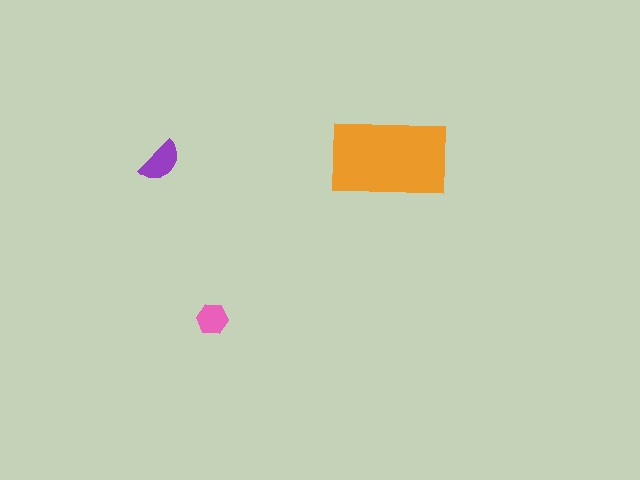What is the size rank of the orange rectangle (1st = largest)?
1st.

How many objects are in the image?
There are 3 objects in the image.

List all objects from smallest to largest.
The pink hexagon, the purple semicircle, the orange rectangle.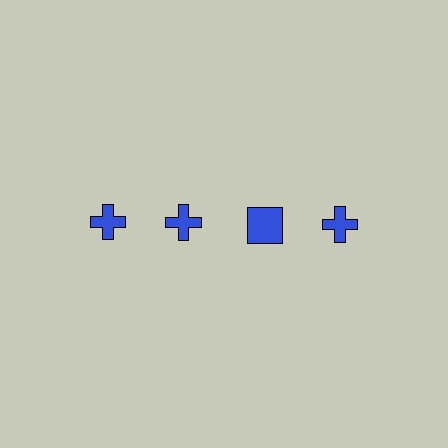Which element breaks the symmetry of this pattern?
The blue square in the top row, center column breaks the symmetry. All other shapes are blue crosses.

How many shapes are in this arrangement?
There are 4 shapes arranged in a grid pattern.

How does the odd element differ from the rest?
It has a different shape: square instead of cross.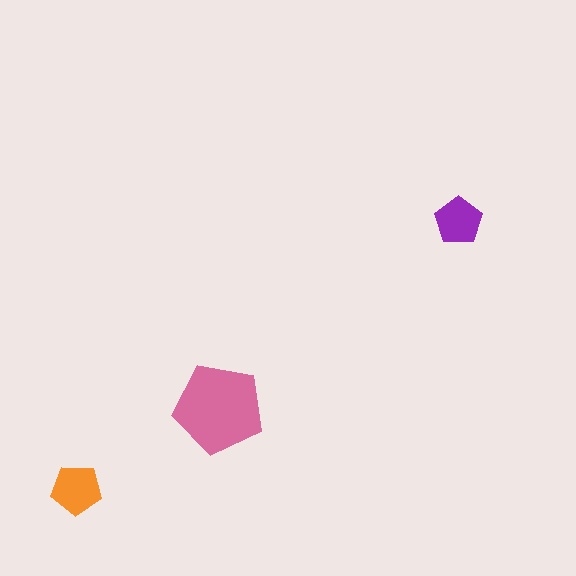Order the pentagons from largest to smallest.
the pink one, the orange one, the purple one.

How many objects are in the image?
There are 3 objects in the image.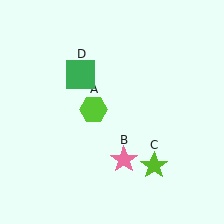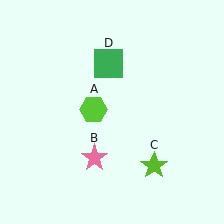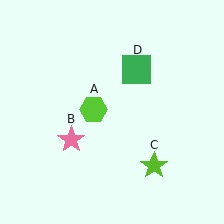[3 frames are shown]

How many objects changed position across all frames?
2 objects changed position: pink star (object B), green square (object D).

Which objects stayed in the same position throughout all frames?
Lime hexagon (object A) and lime star (object C) remained stationary.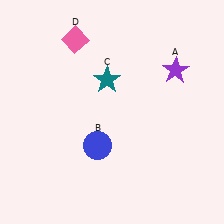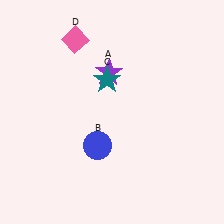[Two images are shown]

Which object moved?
The purple star (A) moved left.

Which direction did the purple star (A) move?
The purple star (A) moved left.